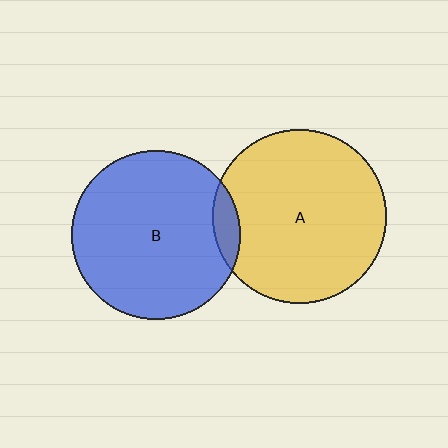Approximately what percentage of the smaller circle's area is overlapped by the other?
Approximately 10%.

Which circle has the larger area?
Circle A (yellow).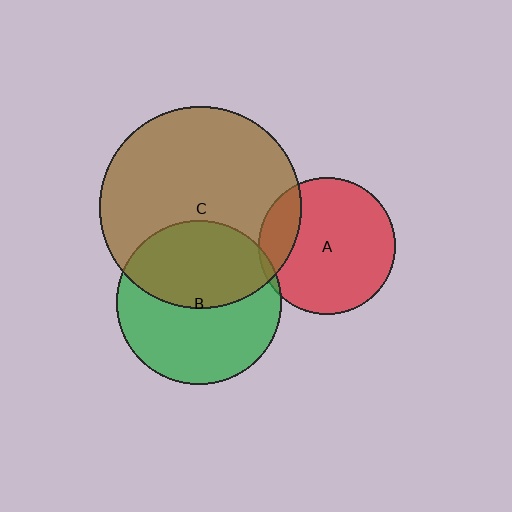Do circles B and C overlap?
Yes.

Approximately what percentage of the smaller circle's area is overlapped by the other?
Approximately 45%.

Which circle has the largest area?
Circle C (brown).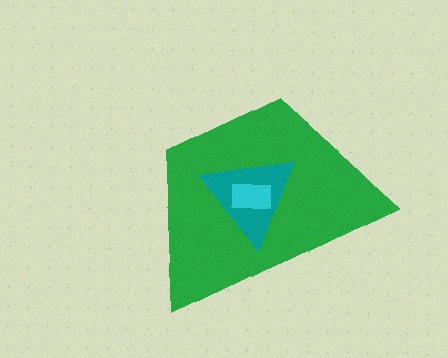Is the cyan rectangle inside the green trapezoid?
Yes.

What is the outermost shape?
The green trapezoid.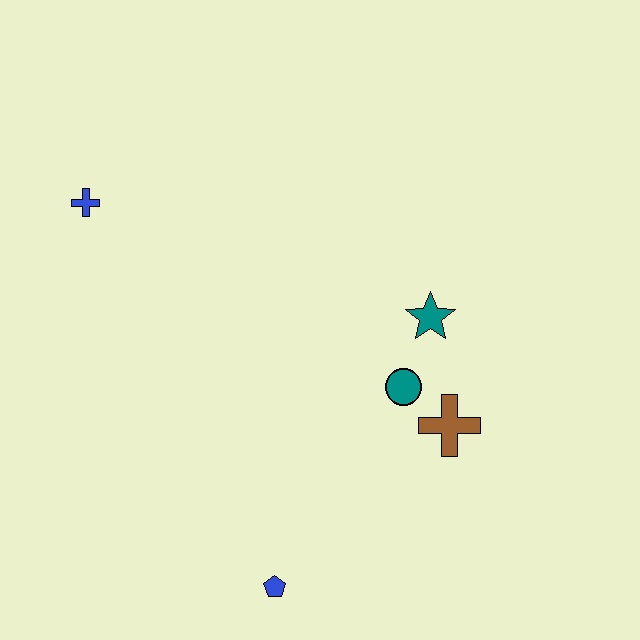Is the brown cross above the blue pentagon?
Yes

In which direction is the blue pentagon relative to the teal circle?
The blue pentagon is below the teal circle.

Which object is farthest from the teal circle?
The blue cross is farthest from the teal circle.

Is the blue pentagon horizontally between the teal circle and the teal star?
No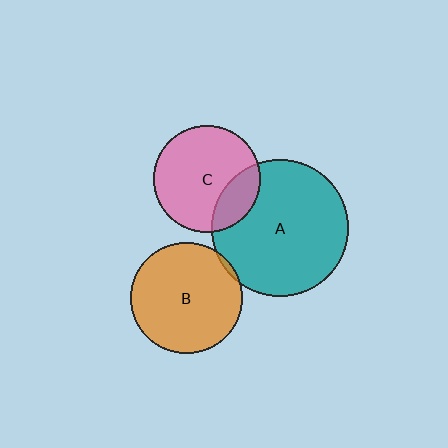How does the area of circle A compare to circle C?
Approximately 1.7 times.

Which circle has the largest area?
Circle A (teal).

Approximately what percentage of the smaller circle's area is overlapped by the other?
Approximately 20%.